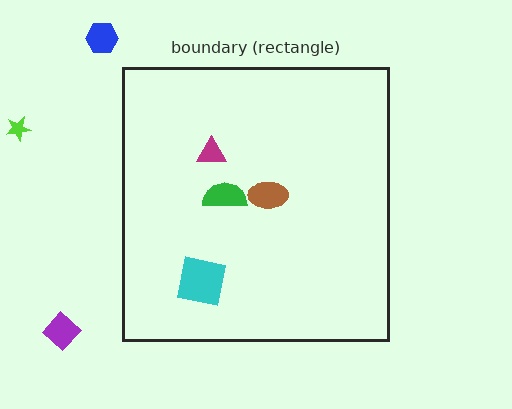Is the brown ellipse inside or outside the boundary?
Inside.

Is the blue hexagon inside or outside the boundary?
Outside.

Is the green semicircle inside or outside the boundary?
Inside.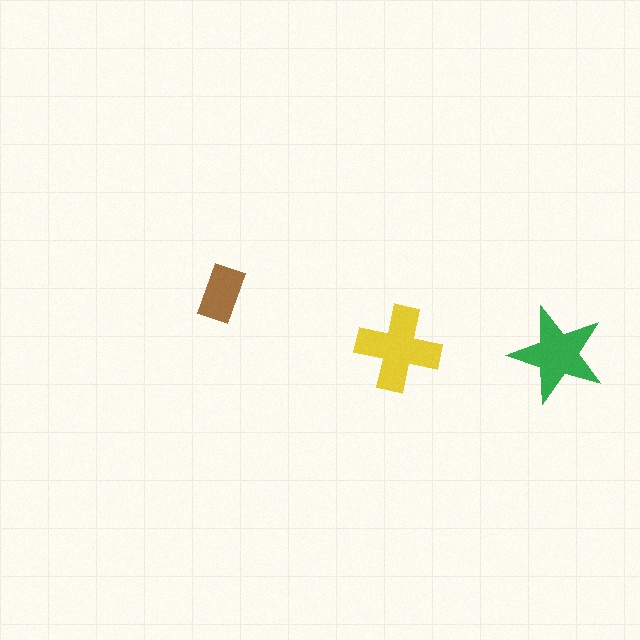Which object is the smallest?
The brown rectangle.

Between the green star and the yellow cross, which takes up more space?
The yellow cross.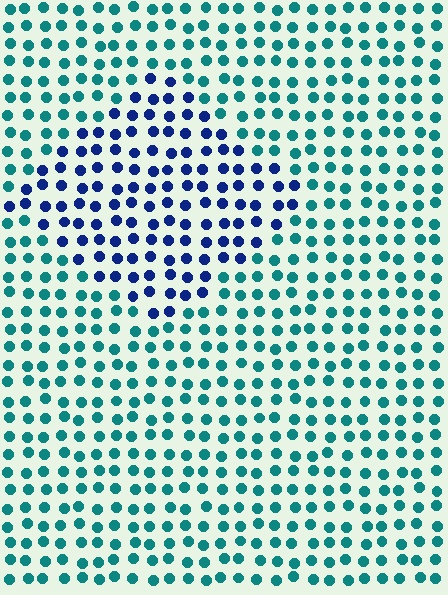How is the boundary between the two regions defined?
The boundary is defined purely by a slight shift in hue (about 51 degrees). Spacing, size, and orientation are identical on both sides.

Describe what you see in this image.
The image is filled with small teal elements in a uniform arrangement. A diamond-shaped region is visible where the elements are tinted to a slightly different hue, forming a subtle color boundary.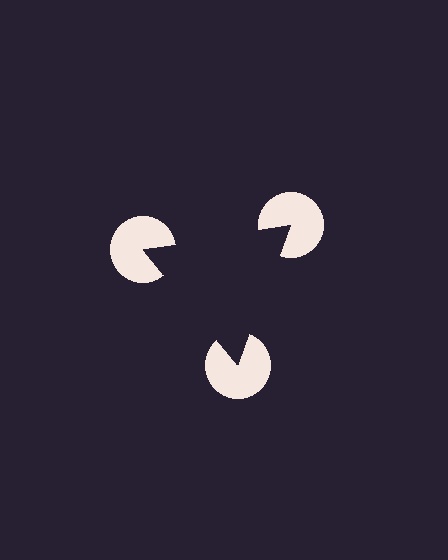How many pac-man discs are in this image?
There are 3 — one at each vertex of the illusory triangle.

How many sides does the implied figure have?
3 sides.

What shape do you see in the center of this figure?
An illusory triangle — its edges are inferred from the aligned wedge cuts in the pac-man discs, not physically drawn.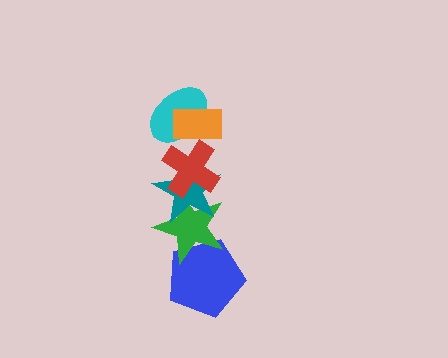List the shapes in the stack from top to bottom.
From top to bottom: the orange rectangle, the cyan ellipse, the red cross, the teal star, the green star, the blue pentagon.